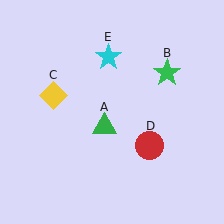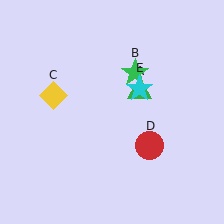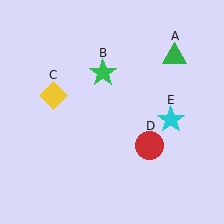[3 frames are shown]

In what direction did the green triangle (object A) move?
The green triangle (object A) moved up and to the right.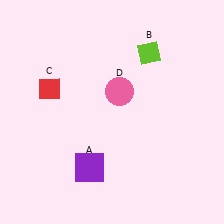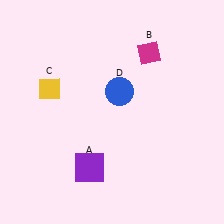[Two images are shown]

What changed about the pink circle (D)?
In Image 1, D is pink. In Image 2, it changed to blue.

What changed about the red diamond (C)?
In Image 1, C is red. In Image 2, it changed to yellow.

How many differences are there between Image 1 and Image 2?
There are 3 differences between the two images.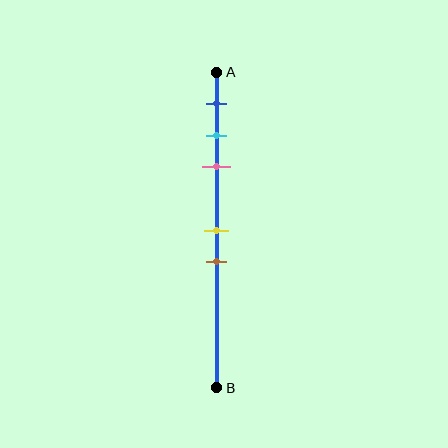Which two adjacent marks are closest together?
The cyan and pink marks are the closest adjacent pair.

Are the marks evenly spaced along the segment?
No, the marks are not evenly spaced.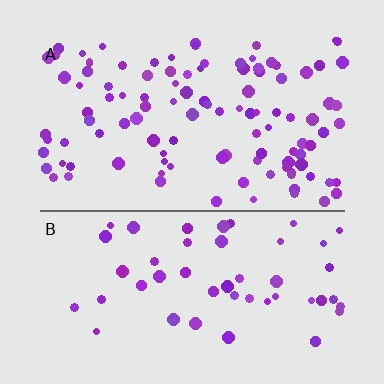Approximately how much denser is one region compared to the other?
Approximately 2.2× — region A over region B.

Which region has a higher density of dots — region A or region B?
A (the top).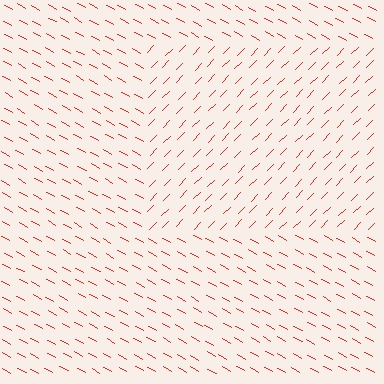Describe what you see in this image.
The image is filled with small red line segments. A rectangle region in the image has lines oriented differently from the surrounding lines, creating a visible texture boundary.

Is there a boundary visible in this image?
Yes, there is a texture boundary formed by a change in line orientation.